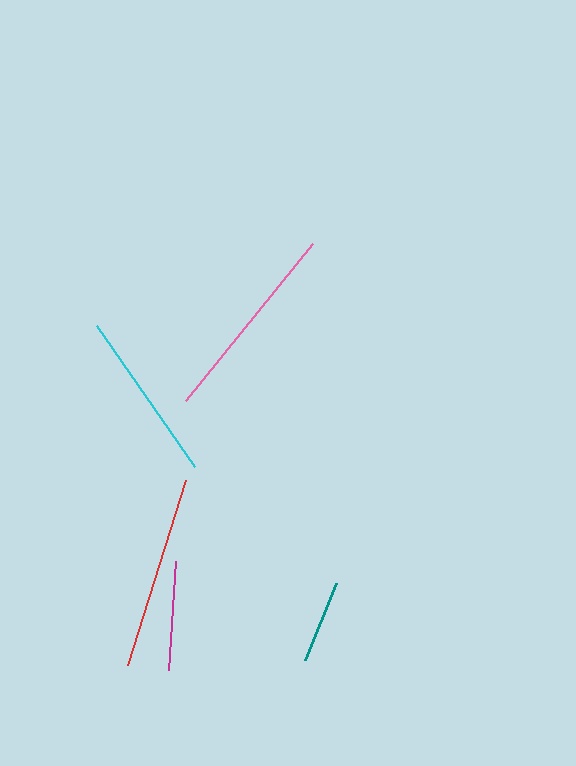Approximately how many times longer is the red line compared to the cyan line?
The red line is approximately 1.1 times the length of the cyan line.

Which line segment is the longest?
The pink line is the longest at approximately 201 pixels.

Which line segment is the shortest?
The teal line is the shortest at approximately 83 pixels.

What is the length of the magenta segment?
The magenta segment is approximately 109 pixels long.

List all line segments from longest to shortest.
From longest to shortest: pink, red, cyan, magenta, teal.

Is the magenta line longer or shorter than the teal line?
The magenta line is longer than the teal line.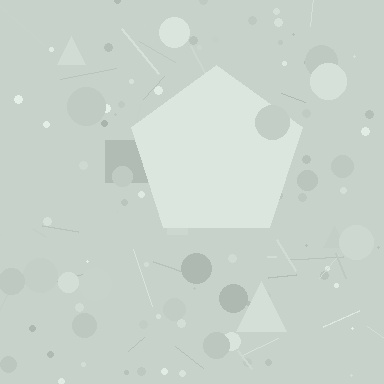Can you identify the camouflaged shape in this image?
The camouflaged shape is a pentagon.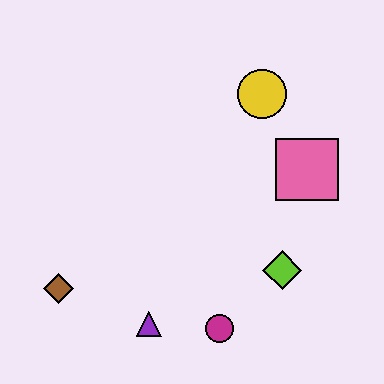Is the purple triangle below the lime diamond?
Yes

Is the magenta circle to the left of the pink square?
Yes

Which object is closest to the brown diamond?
The purple triangle is closest to the brown diamond.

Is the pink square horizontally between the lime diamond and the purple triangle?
No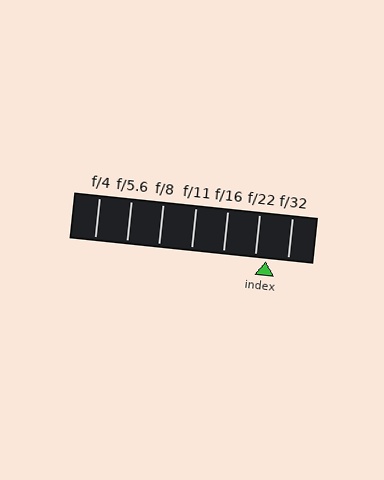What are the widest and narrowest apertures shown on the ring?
The widest aperture shown is f/4 and the narrowest is f/32.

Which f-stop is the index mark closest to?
The index mark is closest to f/22.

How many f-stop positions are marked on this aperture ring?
There are 7 f-stop positions marked.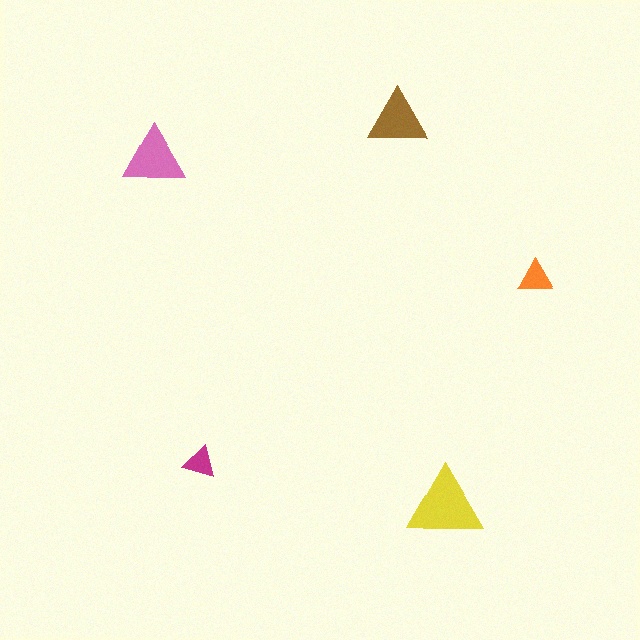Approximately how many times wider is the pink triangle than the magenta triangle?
About 2 times wider.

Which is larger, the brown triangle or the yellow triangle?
The yellow one.